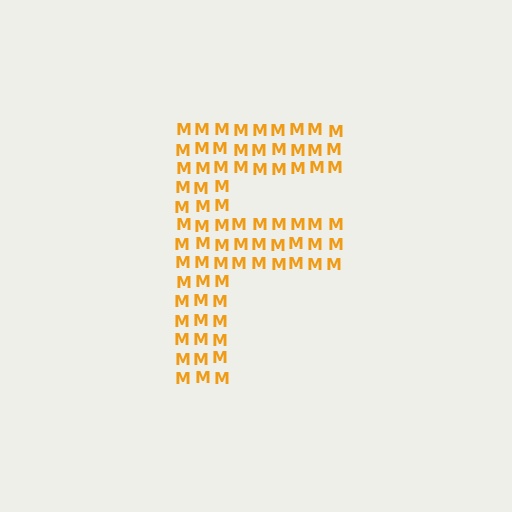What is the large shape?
The large shape is the letter F.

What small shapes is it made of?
It is made of small letter M's.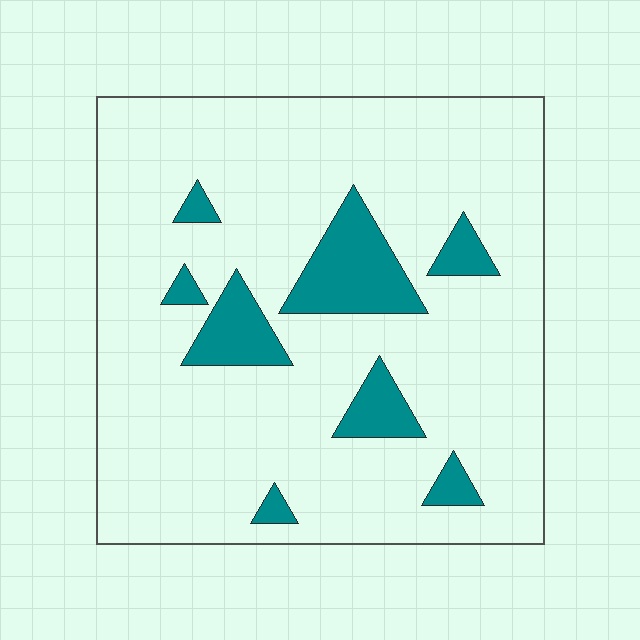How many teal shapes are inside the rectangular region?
8.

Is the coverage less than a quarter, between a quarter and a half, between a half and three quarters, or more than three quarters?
Less than a quarter.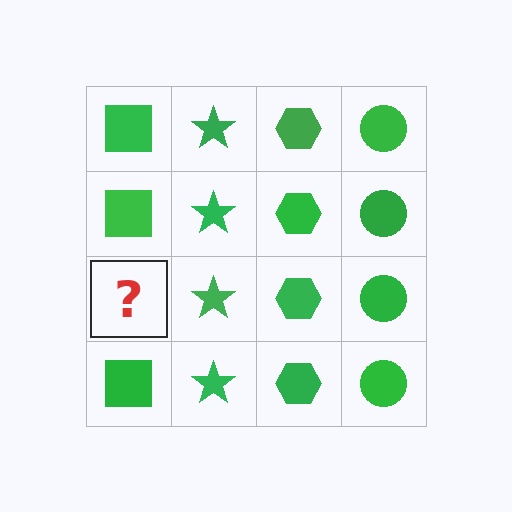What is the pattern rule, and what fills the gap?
The rule is that each column has a consistent shape. The gap should be filled with a green square.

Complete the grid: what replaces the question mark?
The question mark should be replaced with a green square.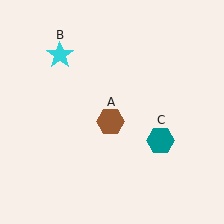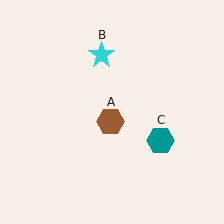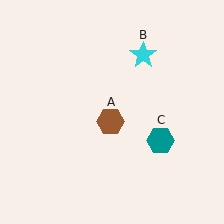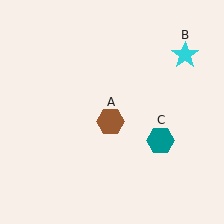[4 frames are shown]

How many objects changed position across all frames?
1 object changed position: cyan star (object B).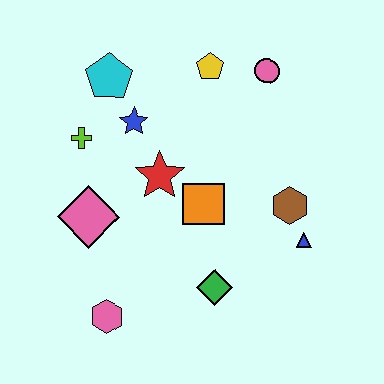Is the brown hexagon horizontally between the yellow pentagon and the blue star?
No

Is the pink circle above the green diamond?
Yes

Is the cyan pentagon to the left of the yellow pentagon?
Yes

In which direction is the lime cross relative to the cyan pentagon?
The lime cross is below the cyan pentagon.